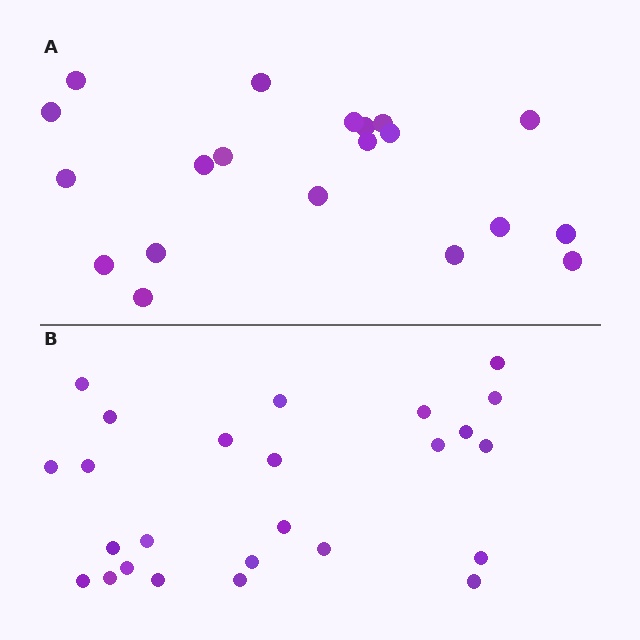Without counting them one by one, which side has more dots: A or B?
Region B (the bottom region) has more dots.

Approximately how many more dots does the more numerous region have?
Region B has about 5 more dots than region A.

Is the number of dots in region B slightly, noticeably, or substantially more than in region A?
Region B has noticeably more, but not dramatically so. The ratio is roughly 1.2 to 1.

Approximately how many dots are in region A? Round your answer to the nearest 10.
About 20 dots.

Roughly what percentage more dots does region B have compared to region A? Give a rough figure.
About 25% more.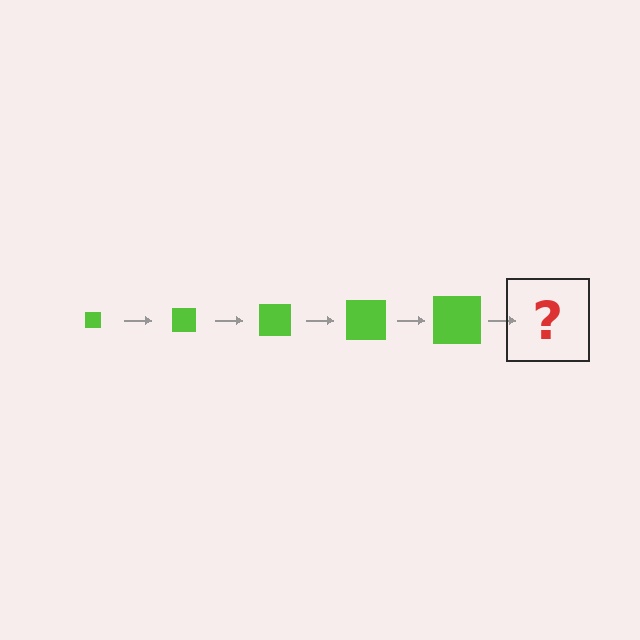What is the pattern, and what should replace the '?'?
The pattern is that the square gets progressively larger each step. The '?' should be a lime square, larger than the previous one.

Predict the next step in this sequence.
The next step is a lime square, larger than the previous one.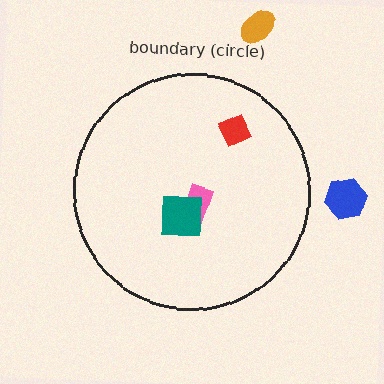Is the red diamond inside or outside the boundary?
Inside.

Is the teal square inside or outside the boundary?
Inside.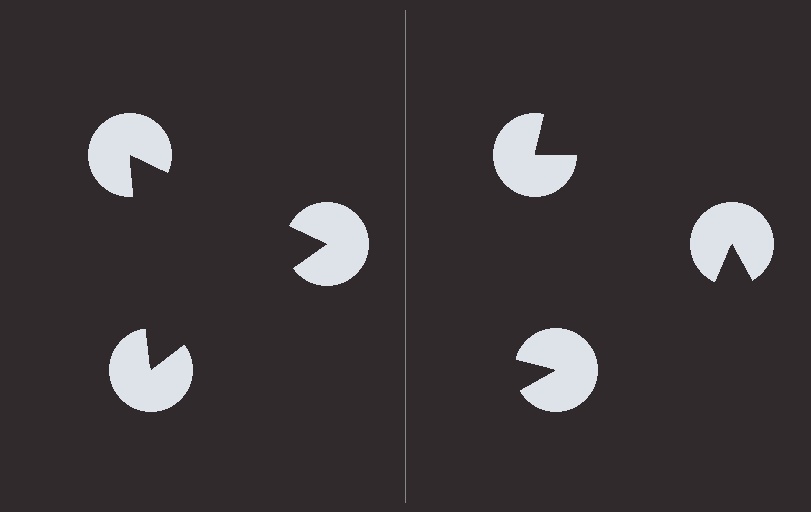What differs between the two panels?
The pac-man discs are positioned identically on both sides; only the wedge orientations differ. On the left they align to a triangle; on the right they are misaligned.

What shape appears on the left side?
An illusory triangle.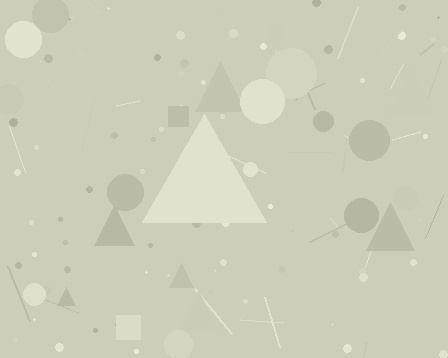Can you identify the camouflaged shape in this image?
The camouflaged shape is a triangle.